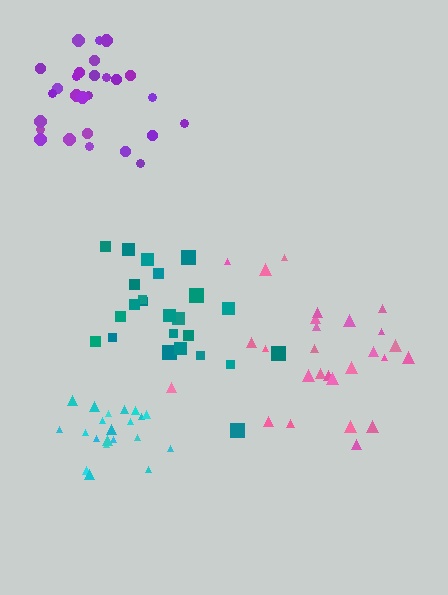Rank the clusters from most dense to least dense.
cyan, purple, teal, pink.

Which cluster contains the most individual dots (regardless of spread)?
Pink (28).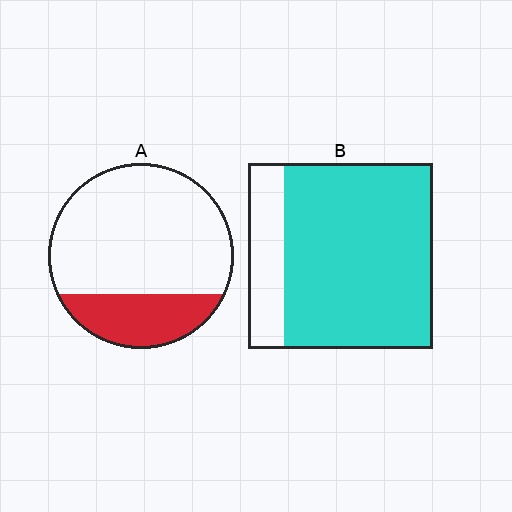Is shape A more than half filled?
No.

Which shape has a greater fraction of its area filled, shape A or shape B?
Shape B.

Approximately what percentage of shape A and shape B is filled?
A is approximately 25% and B is approximately 80%.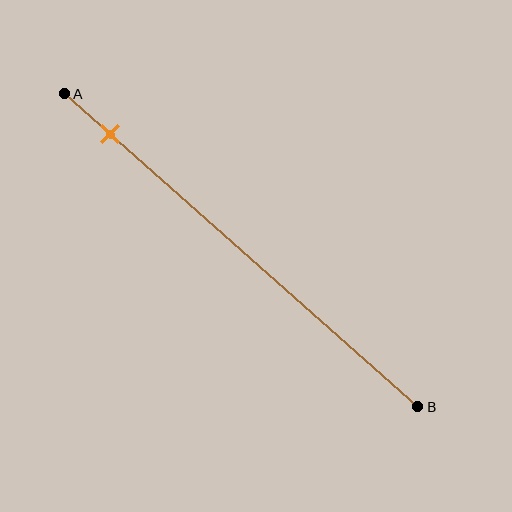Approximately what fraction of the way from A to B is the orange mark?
The orange mark is approximately 15% of the way from A to B.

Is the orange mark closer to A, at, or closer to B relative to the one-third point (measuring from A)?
The orange mark is closer to point A than the one-third point of segment AB.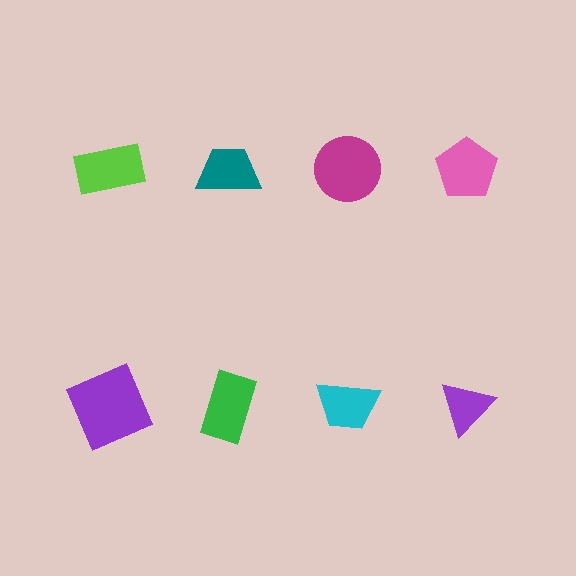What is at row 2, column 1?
A purple square.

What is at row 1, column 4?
A pink pentagon.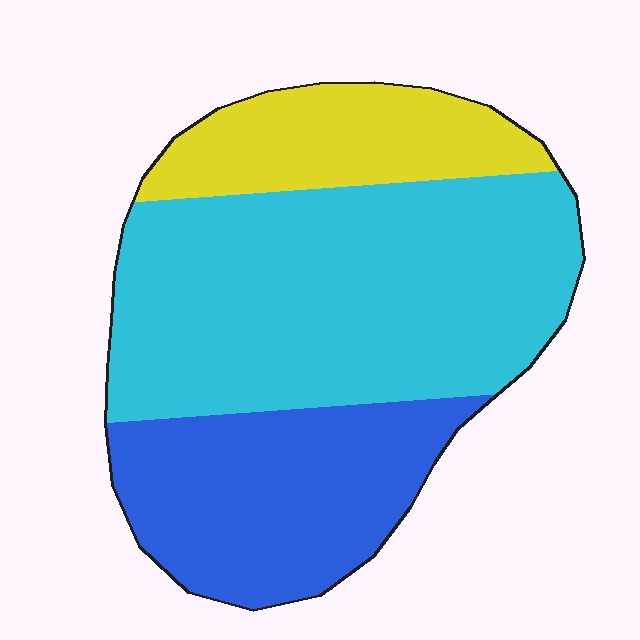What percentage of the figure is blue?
Blue covers 29% of the figure.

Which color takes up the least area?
Yellow, at roughly 20%.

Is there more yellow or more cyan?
Cyan.